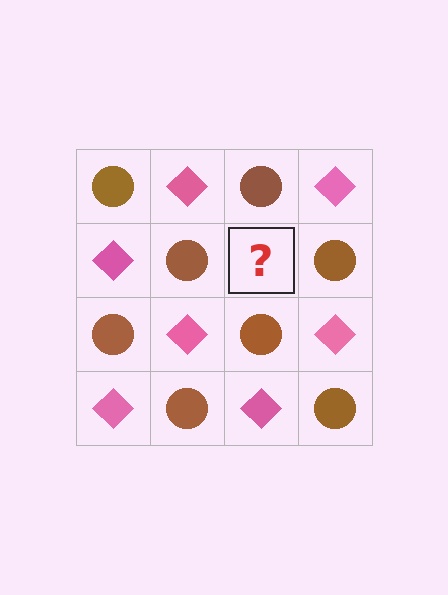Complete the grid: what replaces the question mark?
The question mark should be replaced with a pink diamond.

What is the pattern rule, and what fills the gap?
The rule is that it alternates brown circle and pink diamond in a checkerboard pattern. The gap should be filled with a pink diamond.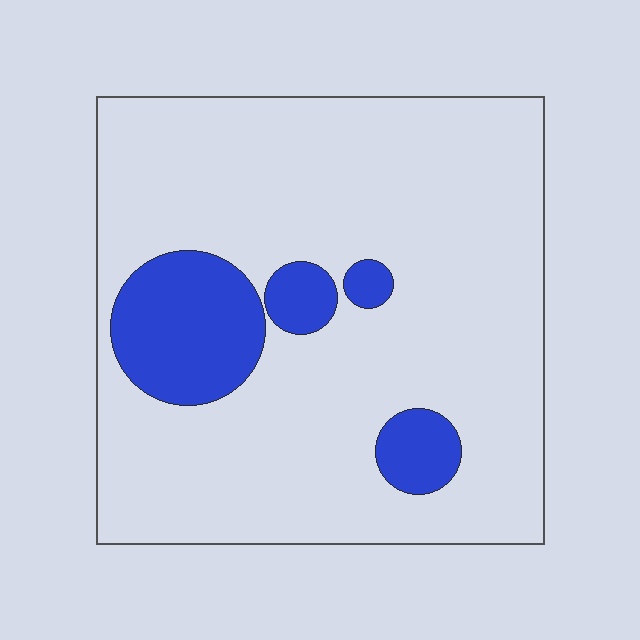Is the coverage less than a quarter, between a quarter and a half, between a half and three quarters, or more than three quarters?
Less than a quarter.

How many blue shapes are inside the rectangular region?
4.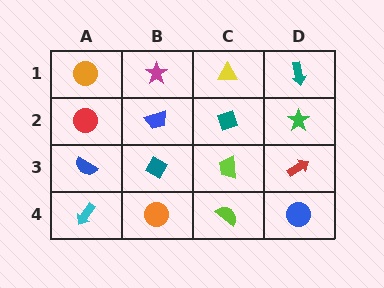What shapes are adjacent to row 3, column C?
A teal diamond (row 2, column C), a lime semicircle (row 4, column C), a teal diamond (row 3, column B), a red arrow (row 3, column D).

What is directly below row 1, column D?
A green star.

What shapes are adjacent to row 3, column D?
A green star (row 2, column D), a blue circle (row 4, column D), a lime trapezoid (row 3, column C).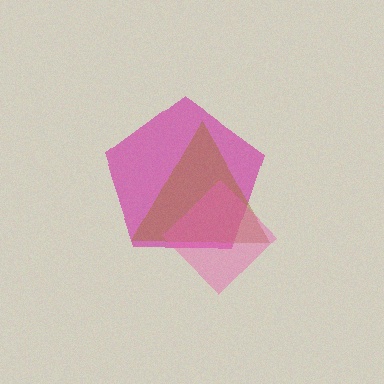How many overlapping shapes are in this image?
There are 3 overlapping shapes in the image.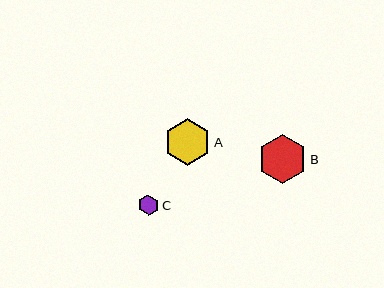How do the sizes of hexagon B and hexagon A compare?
Hexagon B and hexagon A are approximately the same size.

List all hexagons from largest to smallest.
From largest to smallest: B, A, C.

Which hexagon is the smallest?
Hexagon C is the smallest with a size of approximately 21 pixels.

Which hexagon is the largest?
Hexagon B is the largest with a size of approximately 49 pixels.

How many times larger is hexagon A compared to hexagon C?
Hexagon A is approximately 2.3 times the size of hexagon C.